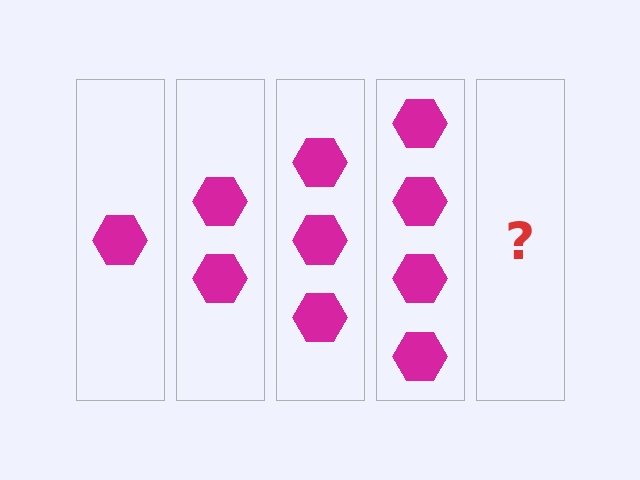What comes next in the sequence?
The next element should be 5 hexagons.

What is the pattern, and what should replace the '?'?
The pattern is that each step adds one more hexagon. The '?' should be 5 hexagons.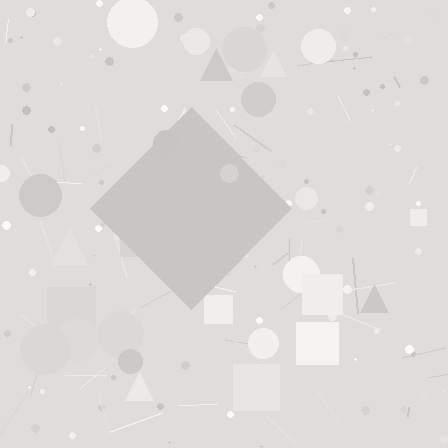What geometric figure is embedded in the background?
A diamond is embedded in the background.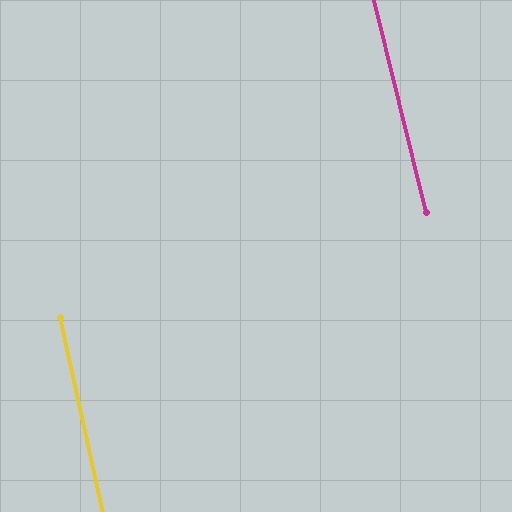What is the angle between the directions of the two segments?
Approximately 2 degrees.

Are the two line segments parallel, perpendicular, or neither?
Parallel — their directions differ by only 1.6°.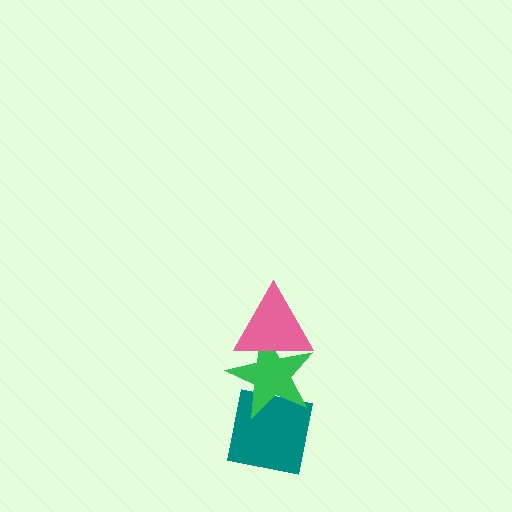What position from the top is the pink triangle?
The pink triangle is 1st from the top.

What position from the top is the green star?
The green star is 2nd from the top.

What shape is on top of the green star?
The pink triangle is on top of the green star.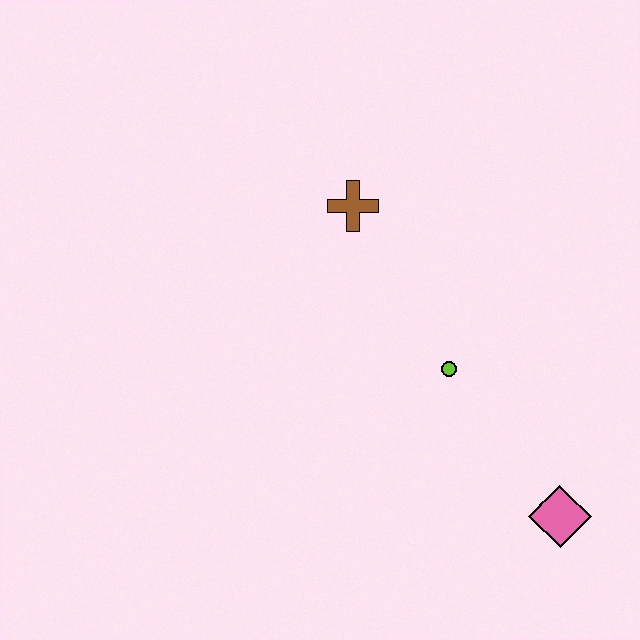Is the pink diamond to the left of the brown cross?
No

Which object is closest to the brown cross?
The lime circle is closest to the brown cross.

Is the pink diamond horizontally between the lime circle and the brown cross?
No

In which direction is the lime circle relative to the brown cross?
The lime circle is below the brown cross.